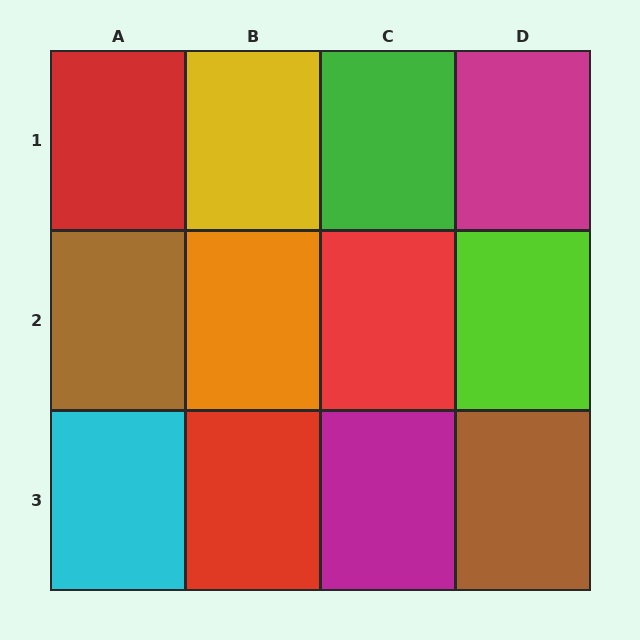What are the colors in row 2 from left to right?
Brown, orange, red, lime.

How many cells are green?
1 cell is green.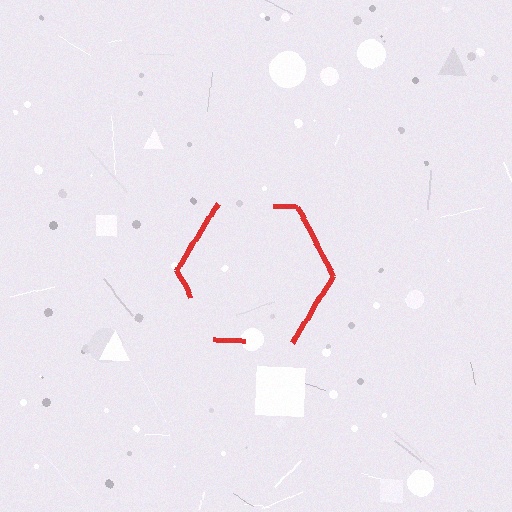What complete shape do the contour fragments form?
The contour fragments form a hexagon.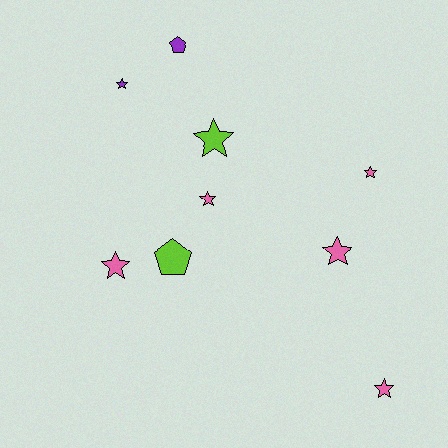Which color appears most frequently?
Pink, with 5 objects.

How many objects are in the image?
There are 9 objects.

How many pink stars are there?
There are 5 pink stars.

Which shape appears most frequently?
Star, with 7 objects.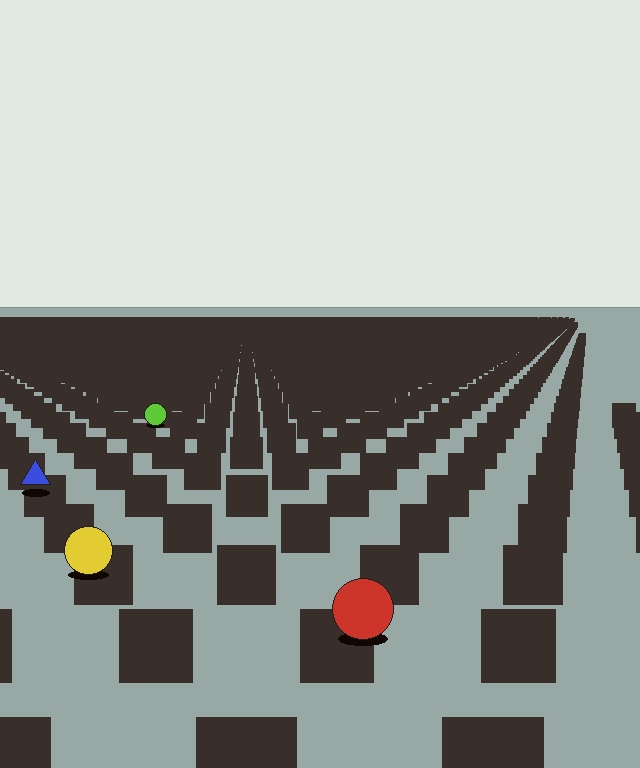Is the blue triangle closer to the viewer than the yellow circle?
No. The yellow circle is closer — you can tell from the texture gradient: the ground texture is coarser near it.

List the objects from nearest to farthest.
From nearest to farthest: the red circle, the yellow circle, the blue triangle, the lime circle.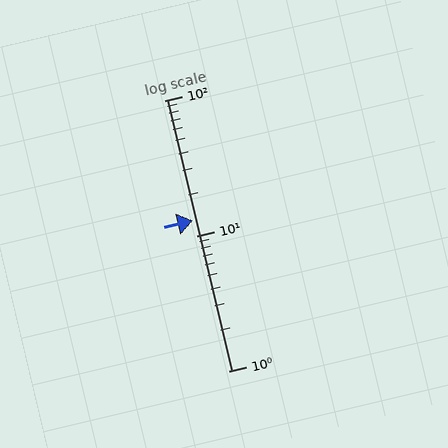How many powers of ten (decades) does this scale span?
The scale spans 2 decades, from 1 to 100.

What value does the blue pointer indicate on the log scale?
The pointer indicates approximately 13.